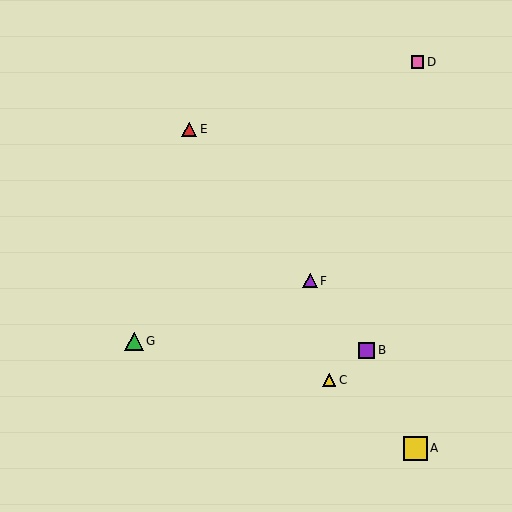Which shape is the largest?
The yellow square (labeled A) is the largest.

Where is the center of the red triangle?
The center of the red triangle is at (189, 129).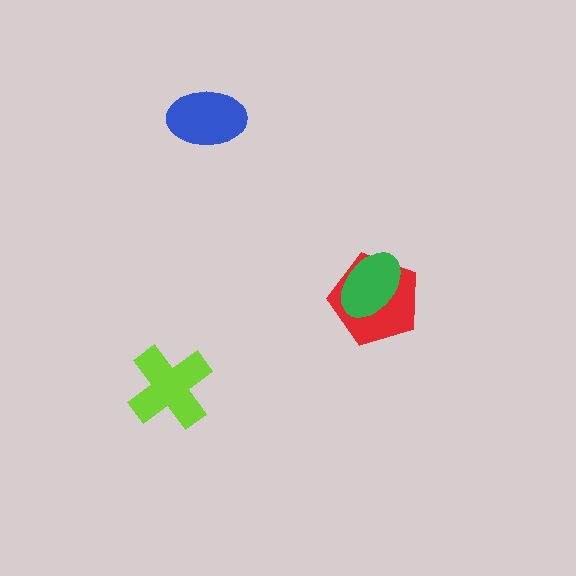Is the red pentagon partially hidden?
Yes, it is partially covered by another shape.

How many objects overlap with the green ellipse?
1 object overlaps with the green ellipse.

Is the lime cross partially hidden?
No, no other shape covers it.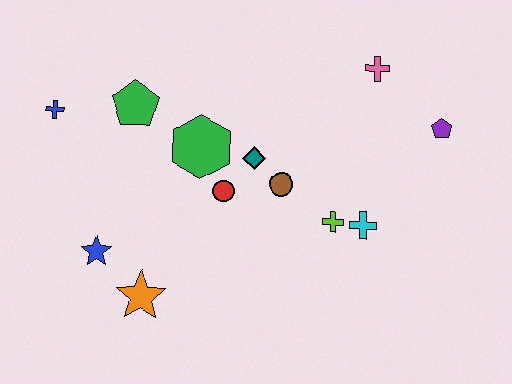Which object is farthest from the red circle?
The purple pentagon is farthest from the red circle.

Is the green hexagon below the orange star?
No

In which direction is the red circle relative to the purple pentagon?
The red circle is to the left of the purple pentagon.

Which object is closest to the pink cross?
The purple pentagon is closest to the pink cross.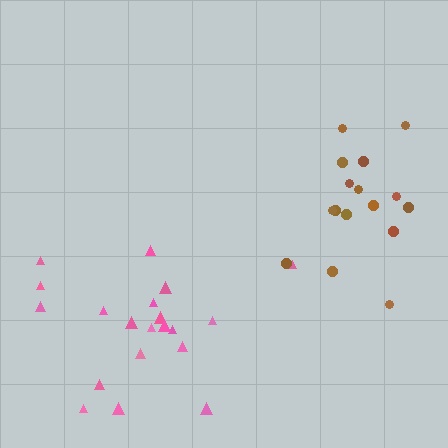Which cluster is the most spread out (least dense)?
Pink.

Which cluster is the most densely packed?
Brown.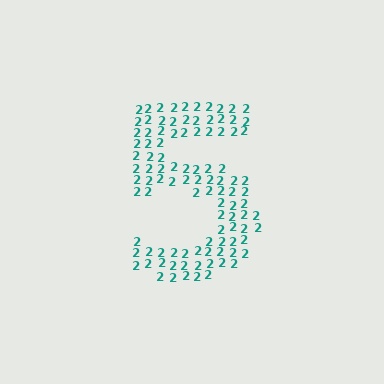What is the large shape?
The large shape is the digit 5.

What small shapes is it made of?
It is made of small digit 2's.